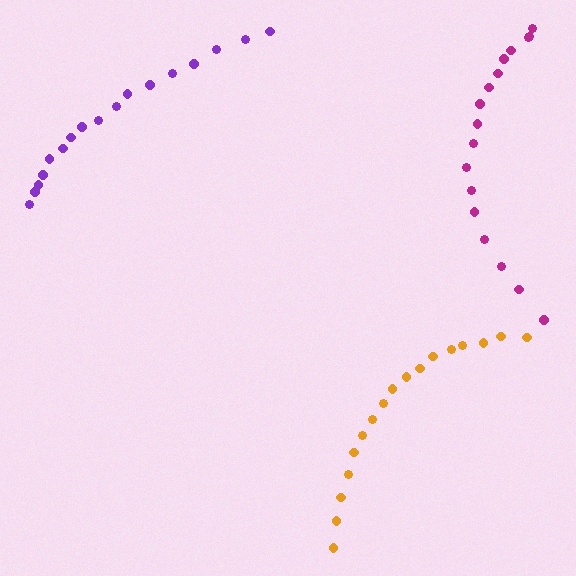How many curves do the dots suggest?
There are 3 distinct paths.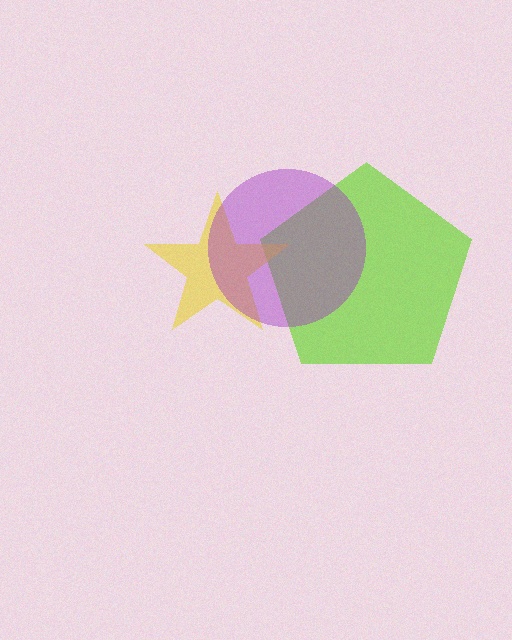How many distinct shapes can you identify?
There are 3 distinct shapes: a lime pentagon, a yellow star, a purple circle.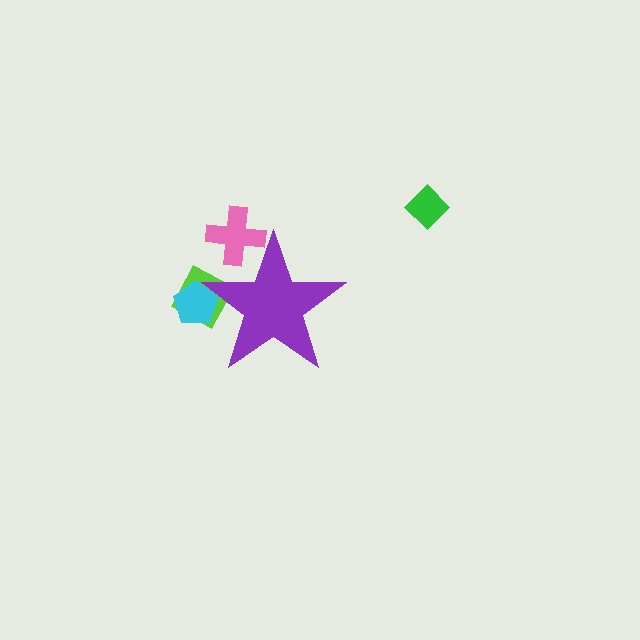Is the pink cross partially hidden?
Yes, the pink cross is partially hidden behind the purple star.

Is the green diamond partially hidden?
No, the green diamond is fully visible.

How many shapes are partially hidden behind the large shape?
3 shapes are partially hidden.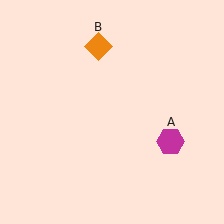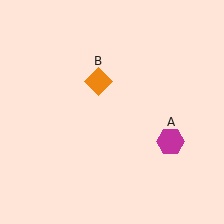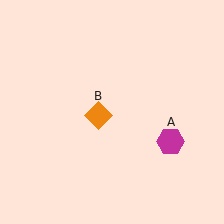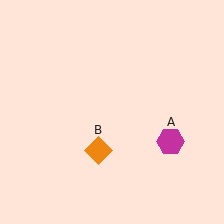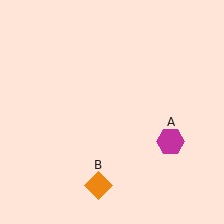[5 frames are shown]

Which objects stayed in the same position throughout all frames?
Magenta hexagon (object A) remained stationary.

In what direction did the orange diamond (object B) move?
The orange diamond (object B) moved down.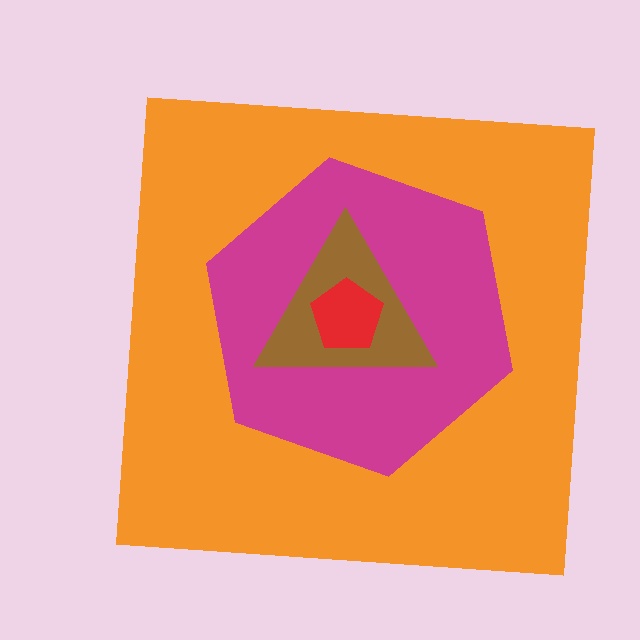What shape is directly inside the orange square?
The magenta hexagon.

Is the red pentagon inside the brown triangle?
Yes.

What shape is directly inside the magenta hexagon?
The brown triangle.